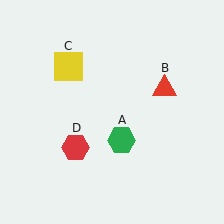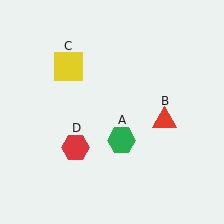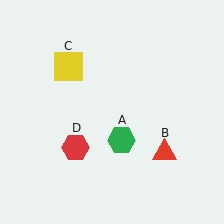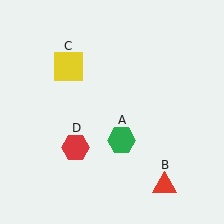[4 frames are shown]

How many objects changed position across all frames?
1 object changed position: red triangle (object B).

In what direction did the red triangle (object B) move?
The red triangle (object B) moved down.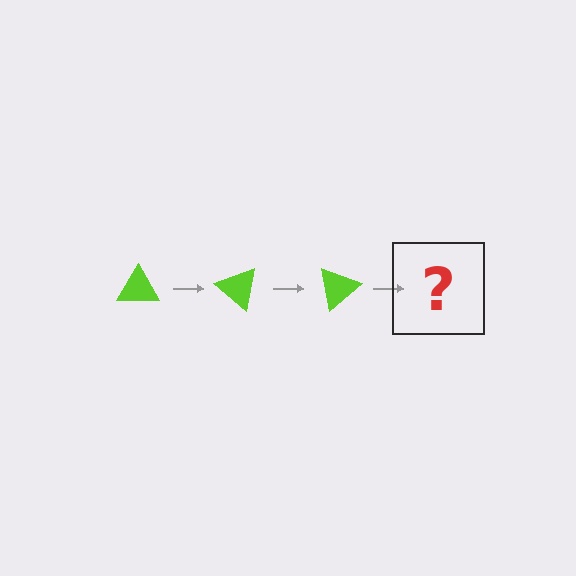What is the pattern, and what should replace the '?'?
The pattern is that the triangle rotates 40 degrees each step. The '?' should be a lime triangle rotated 120 degrees.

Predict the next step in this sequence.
The next step is a lime triangle rotated 120 degrees.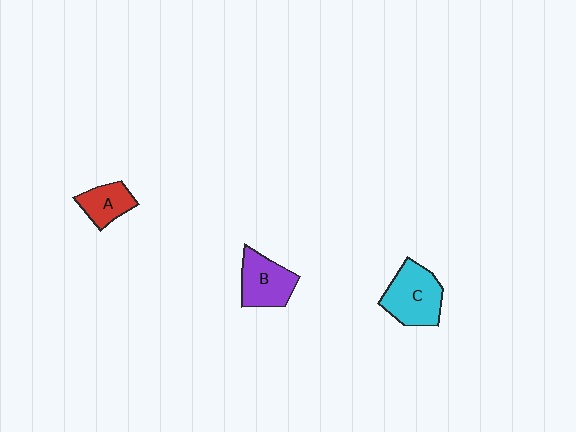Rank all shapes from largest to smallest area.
From largest to smallest: C (cyan), B (purple), A (red).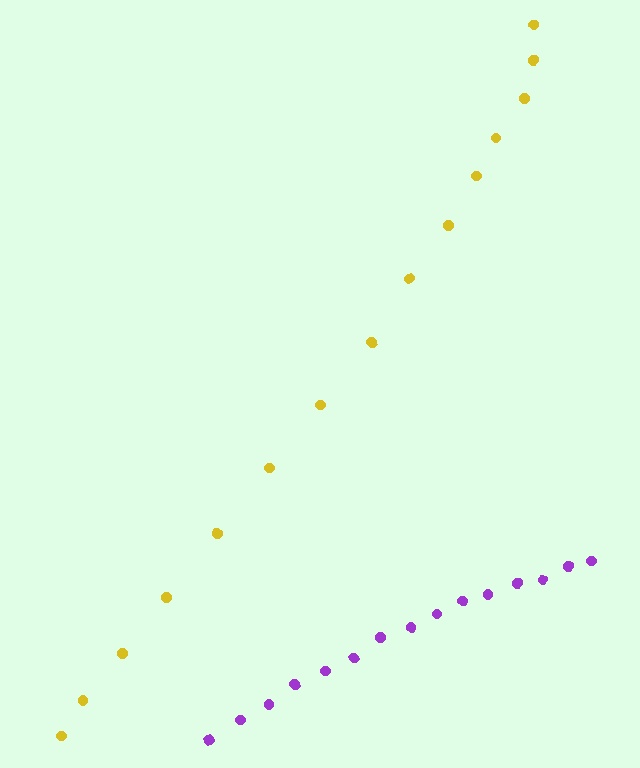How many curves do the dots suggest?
There are 2 distinct paths.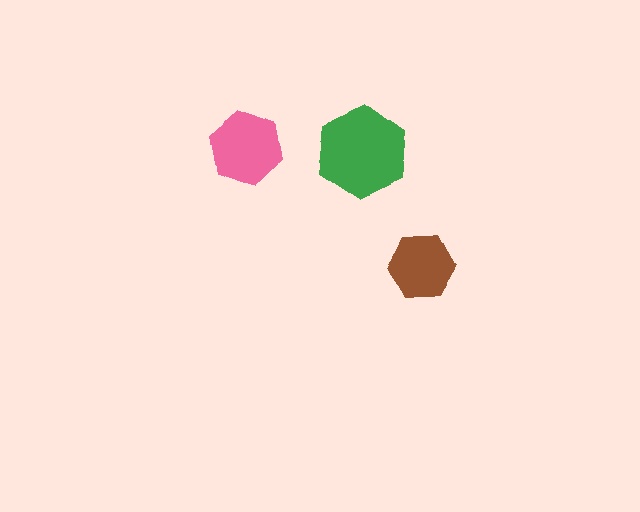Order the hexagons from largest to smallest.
the green one, the pink one, the brown one.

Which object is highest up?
The pink hexagon is topmost.